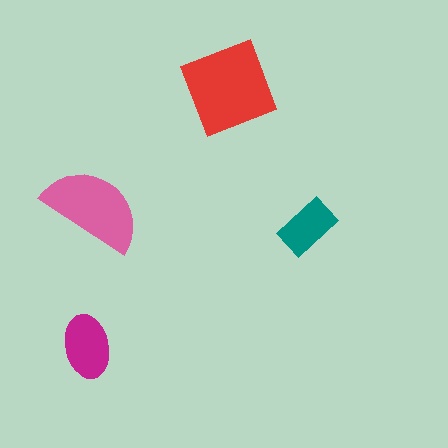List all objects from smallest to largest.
The teal rectangle, the magenta ellipse, the pink semicircle, the red square.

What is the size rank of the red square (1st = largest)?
1st.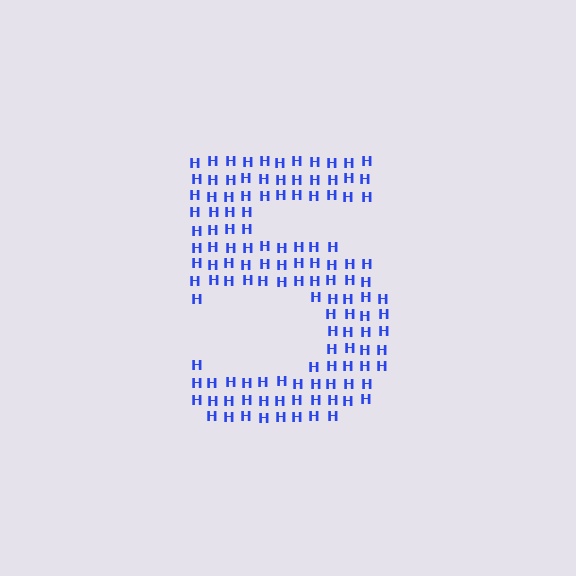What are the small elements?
The small elements are letter H's.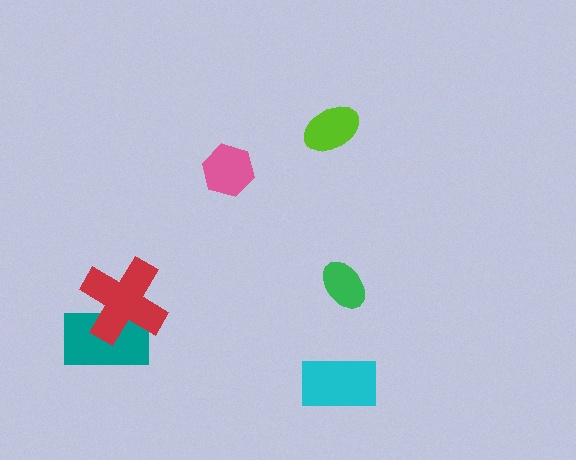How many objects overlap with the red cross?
1 object overlaps with the red cross.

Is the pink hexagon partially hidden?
No, no other shape covers it.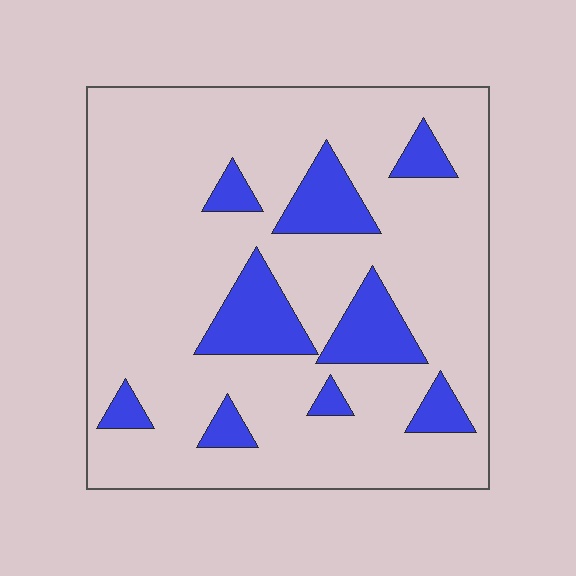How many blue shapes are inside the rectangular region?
9.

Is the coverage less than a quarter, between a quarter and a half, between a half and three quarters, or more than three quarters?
Less than a quarter.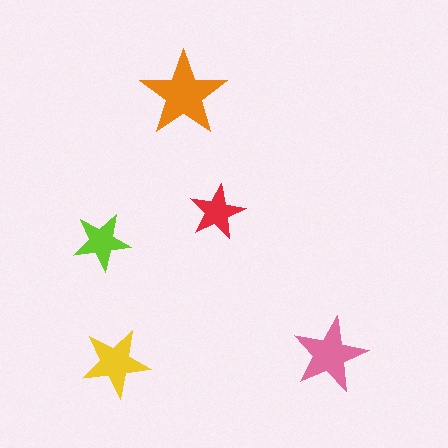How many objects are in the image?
There are 5 objects in the image.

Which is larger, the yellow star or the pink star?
The pink one.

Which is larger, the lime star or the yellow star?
The yellow one.